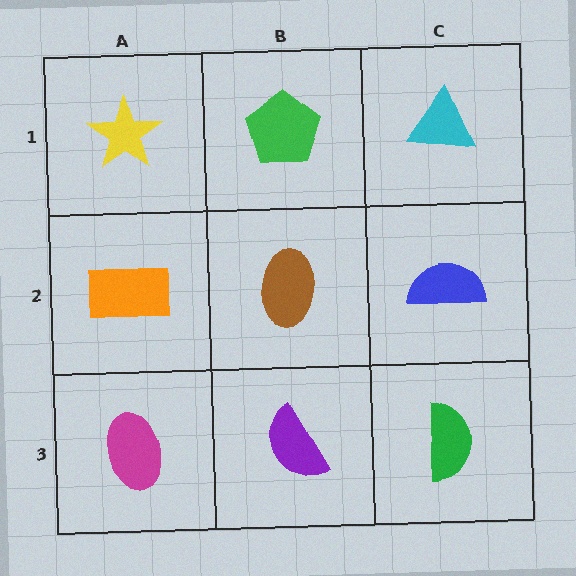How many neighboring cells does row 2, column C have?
3.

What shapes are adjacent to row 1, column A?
An orange rectangle (row 2, column A), a green pentagon (row 1, column B).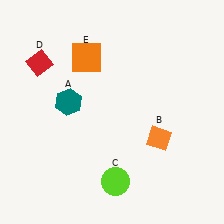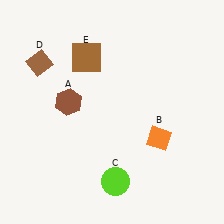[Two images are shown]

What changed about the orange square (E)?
In Image 1, E is orange. In Image 2, it changed to brown.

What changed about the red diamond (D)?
In Image 1, D is red. In Image 2, it changed to brown.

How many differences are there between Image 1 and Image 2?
There are 3 differences between the two images.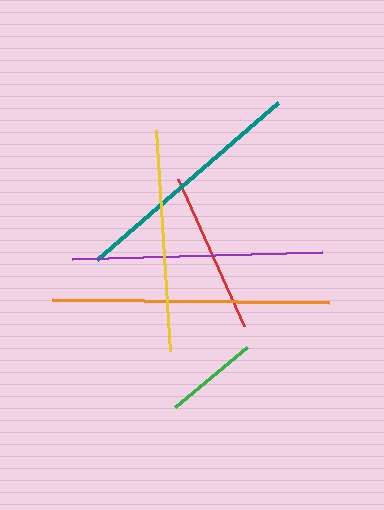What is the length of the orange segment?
The orange segment is approximately 277 pixels long.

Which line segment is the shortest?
The green line is the shortest at approximately 93 pixels.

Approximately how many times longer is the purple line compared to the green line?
The purple line is approximately 2.7 times the length of the green line.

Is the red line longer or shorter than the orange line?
The orange line is longer than the red line.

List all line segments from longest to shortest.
From longest to shortest: orange, purple, teal, yellow, red, green.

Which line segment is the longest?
The orange line is the longest at approximately 277 pixels.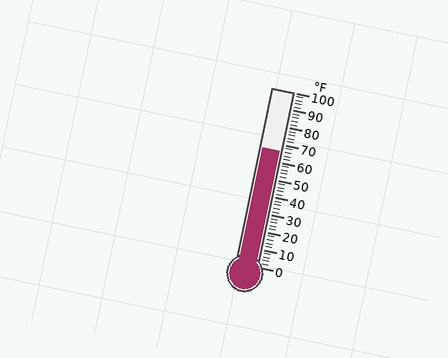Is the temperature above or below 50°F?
The temperature is above 50°F.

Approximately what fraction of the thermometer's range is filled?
The thermometer is filled to approximately 65% of its range.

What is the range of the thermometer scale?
The thermometer scale ranges from 0°F to 100°F.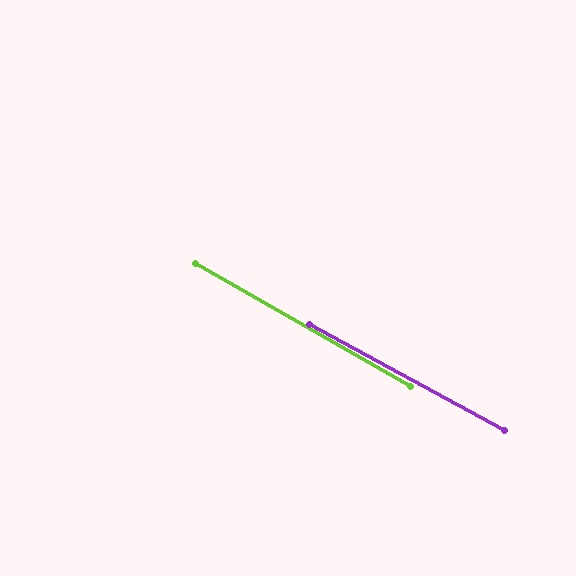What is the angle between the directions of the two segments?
Approximately 1 degree.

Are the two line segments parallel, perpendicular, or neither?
Parallel — their directions differ by only 1.3°.